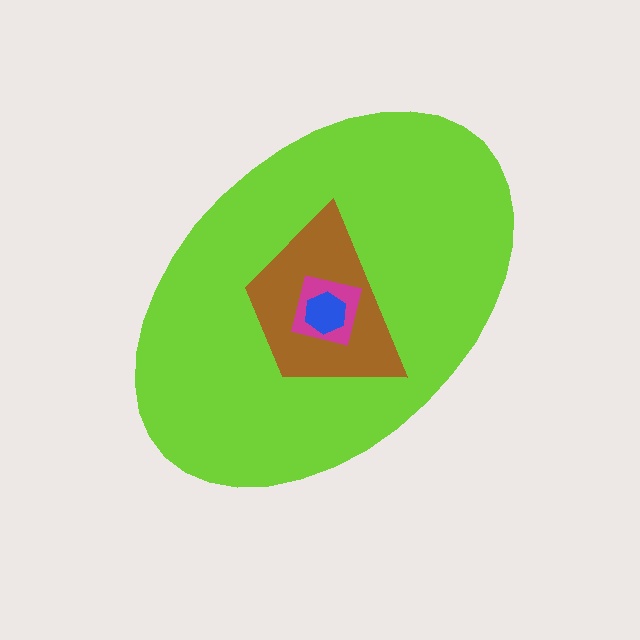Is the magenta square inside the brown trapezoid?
Yes.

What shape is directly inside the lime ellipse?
The brown trapezoid.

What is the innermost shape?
The blue hexagon.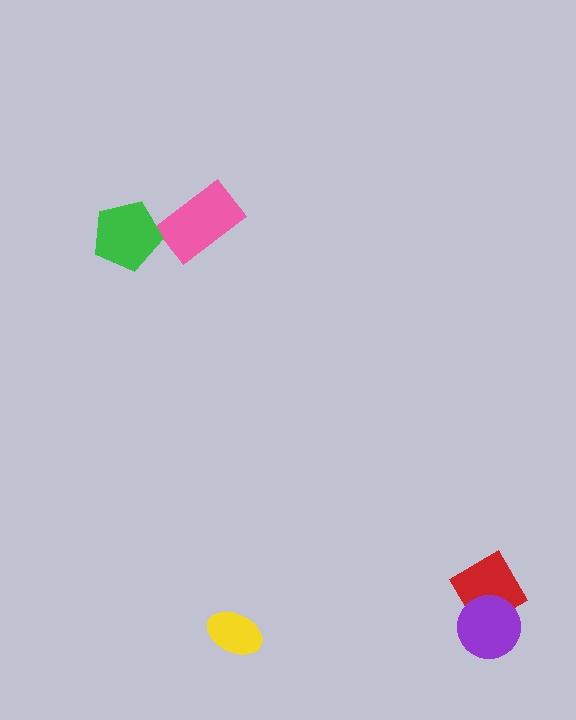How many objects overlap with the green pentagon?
0 objects overlap with the green pentagon.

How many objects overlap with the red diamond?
1 object overlaps with the red diamond.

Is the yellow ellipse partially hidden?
No, no other shape covers it.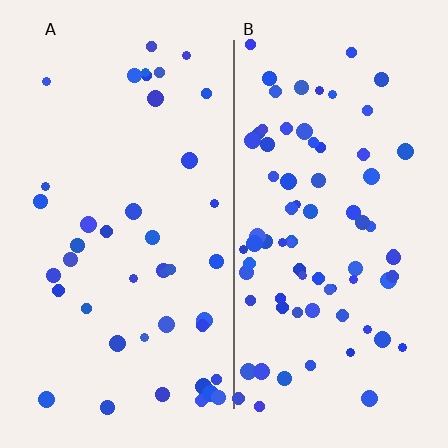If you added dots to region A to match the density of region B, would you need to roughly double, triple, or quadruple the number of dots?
Approximately double.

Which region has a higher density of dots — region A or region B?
B (the right).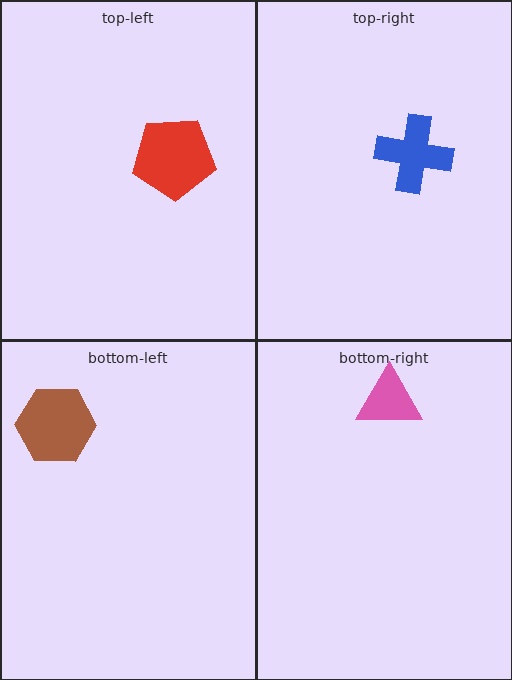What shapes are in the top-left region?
The red pentagon.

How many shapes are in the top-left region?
1.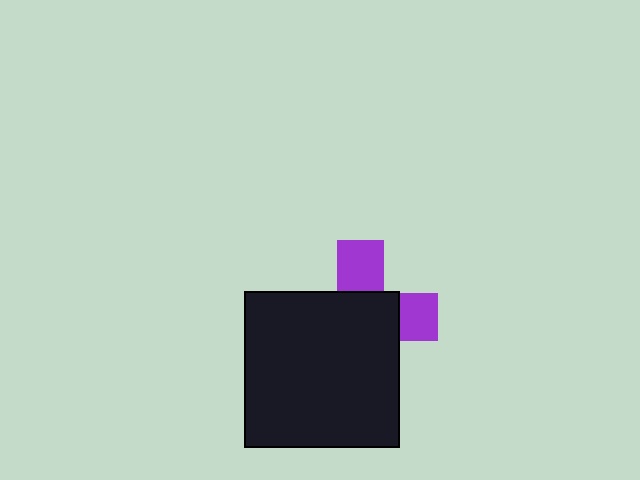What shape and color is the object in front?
The object in front is a black square.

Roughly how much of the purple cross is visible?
A small part of it is visible (roughly 34%).